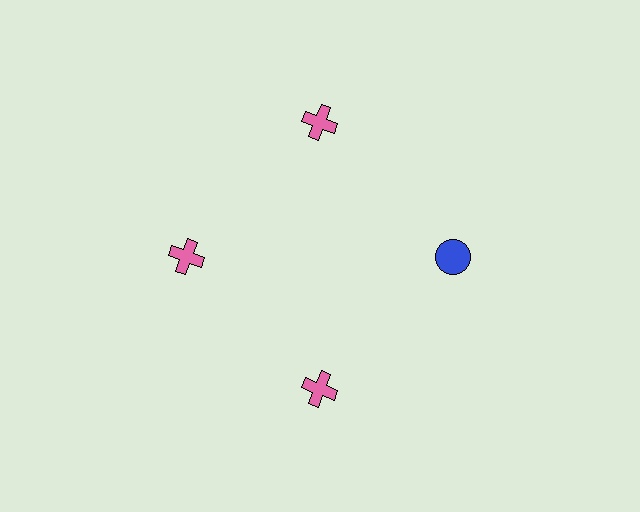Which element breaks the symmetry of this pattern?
The blue circle at roughly the 3 o'clock position breaks the symmetry. All other shapes are pink crosses.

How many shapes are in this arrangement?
There are 4 shapes arranged in a ring pattern.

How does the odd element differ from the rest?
It differs in both color (blue instead of pink) and shape (circle instead of cross).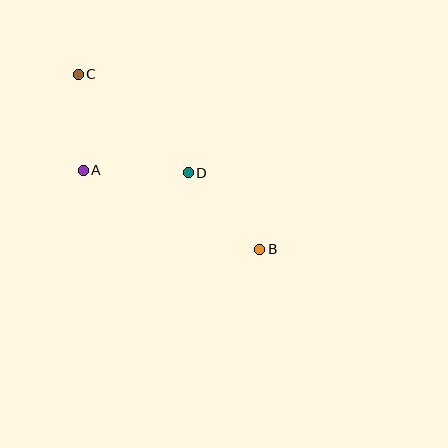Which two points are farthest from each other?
Points B and C are farthest from each other.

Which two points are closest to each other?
Points A and C are closest to each other.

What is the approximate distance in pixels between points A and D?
The distance between A and D is approximately 105 pixels.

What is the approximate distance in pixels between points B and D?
The distance between B and D is approximately 104 pixels.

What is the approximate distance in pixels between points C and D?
The distance between C and D is approximately 148 pixels.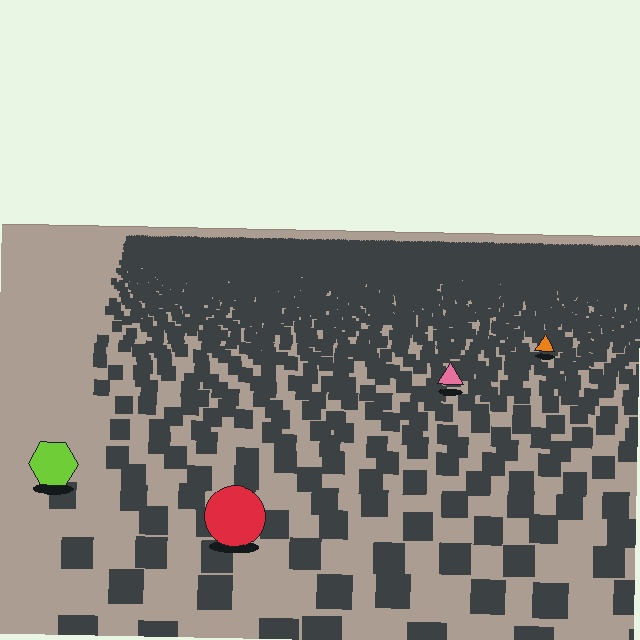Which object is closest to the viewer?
The red circle is closest. The texture marks near it are larger and more spread out.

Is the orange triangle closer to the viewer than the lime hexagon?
No. The lime hexagon is closer — you can tell from the texture gradient: the ground texture is coarser near it.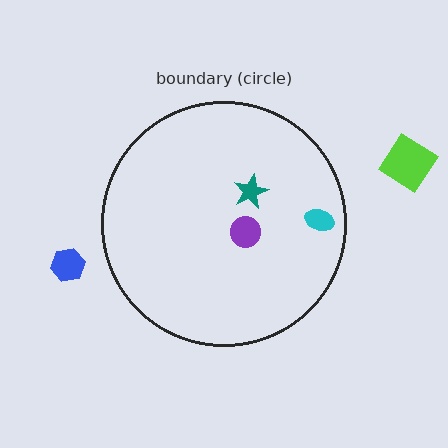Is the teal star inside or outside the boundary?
Inside.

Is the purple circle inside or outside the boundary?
Inside.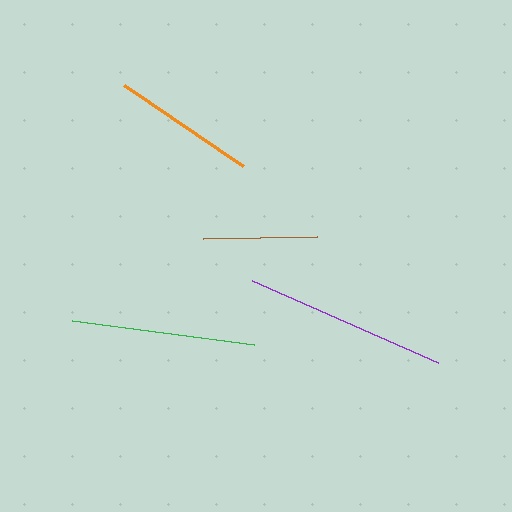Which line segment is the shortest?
The brown line is the shortest at approximately 115 pixels.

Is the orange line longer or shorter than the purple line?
The purple line is longer than the orange line.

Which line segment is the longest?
The purple line is the longest at approximately 203 pixels.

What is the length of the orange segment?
The orange segment is approximately 144 pixels long.